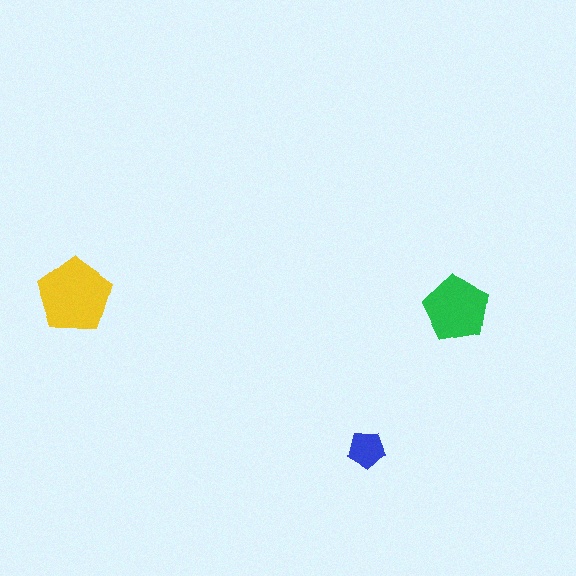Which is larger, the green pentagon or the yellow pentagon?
The yellow one.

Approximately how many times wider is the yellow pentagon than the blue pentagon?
About 2 times wider.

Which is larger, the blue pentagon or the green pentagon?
The green one.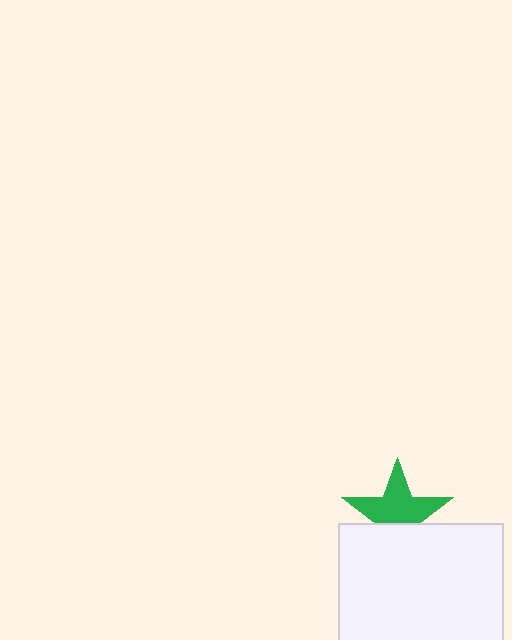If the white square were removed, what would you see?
You would see the complete green star.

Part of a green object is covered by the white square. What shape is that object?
It is a star.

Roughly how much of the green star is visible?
About half of it is visible (roughly 64%).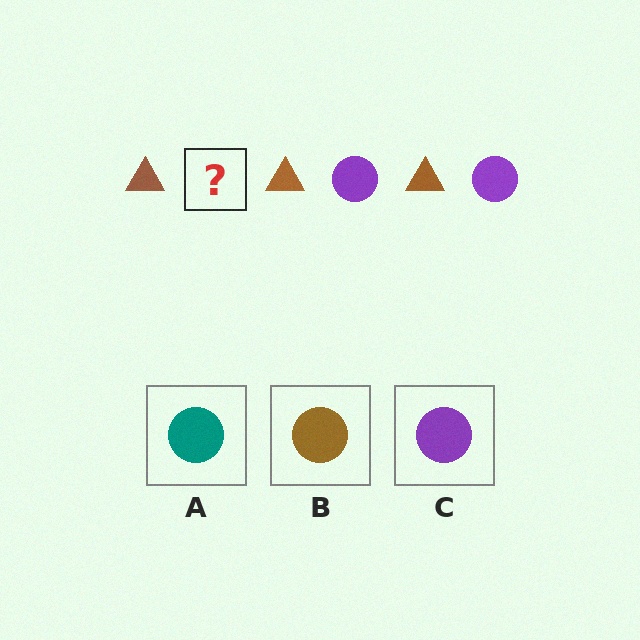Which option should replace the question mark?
Option C.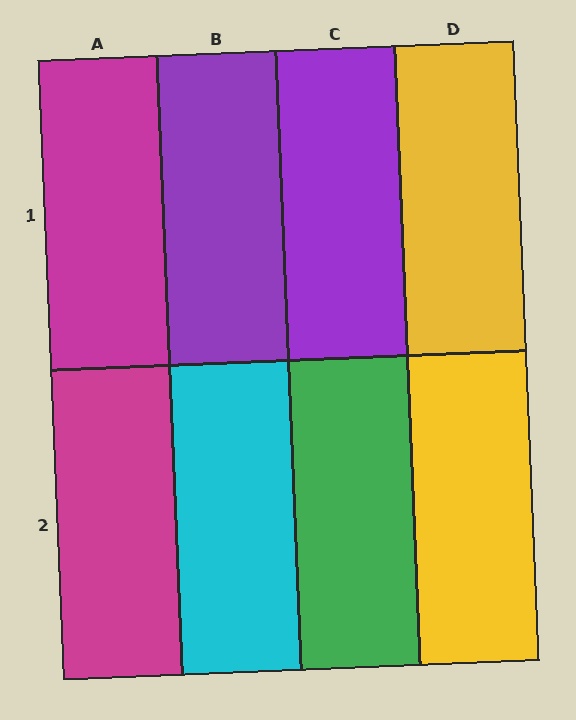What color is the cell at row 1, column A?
Magenta.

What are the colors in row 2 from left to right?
Magenta, cyan, green, yellow.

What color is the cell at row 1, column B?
Purple.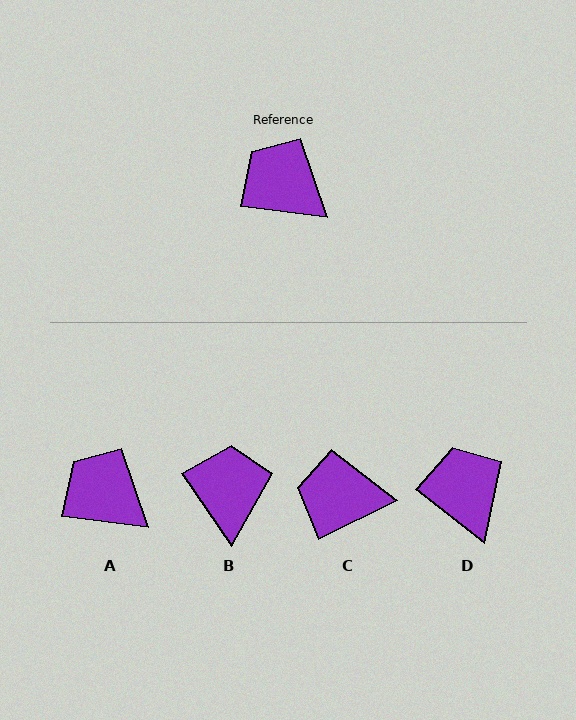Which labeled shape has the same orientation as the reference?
A.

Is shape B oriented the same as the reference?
No, it is off by about 49 degrees.